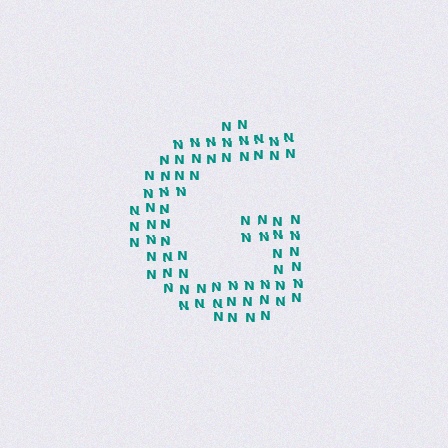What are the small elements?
The small elements are letter N's.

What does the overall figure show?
The overall figure shows the letter G.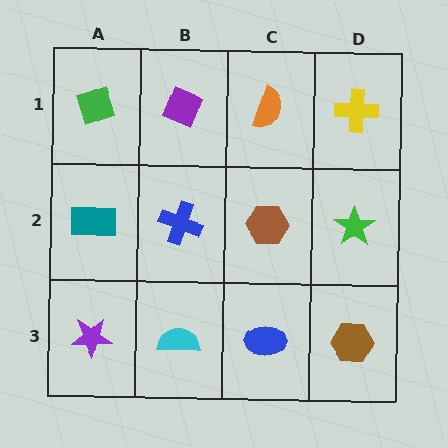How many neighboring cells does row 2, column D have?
3.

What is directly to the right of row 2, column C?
A green star.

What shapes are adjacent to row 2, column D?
A yellow cross (row 1, column D), a brown hexagon (row 3, column D), a brown hexagon (row 2, column C).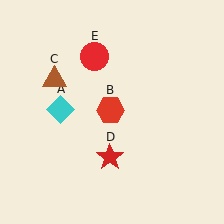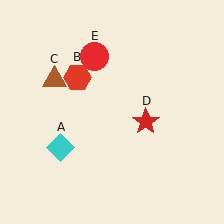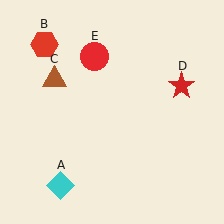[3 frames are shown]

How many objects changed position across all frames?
3 objects changed position: cyan diamond (object A), red hexagon (object B), red star (object D).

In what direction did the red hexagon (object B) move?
The red hexagon (object B) moved up and to the left.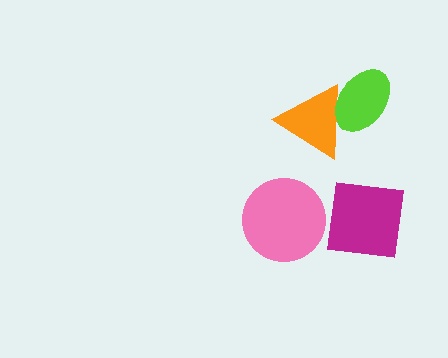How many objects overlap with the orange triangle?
1 object overlaps with the orange triangle.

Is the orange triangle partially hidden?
Yes, it is partially covered by another shape.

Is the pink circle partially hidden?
No, no other shape covers it.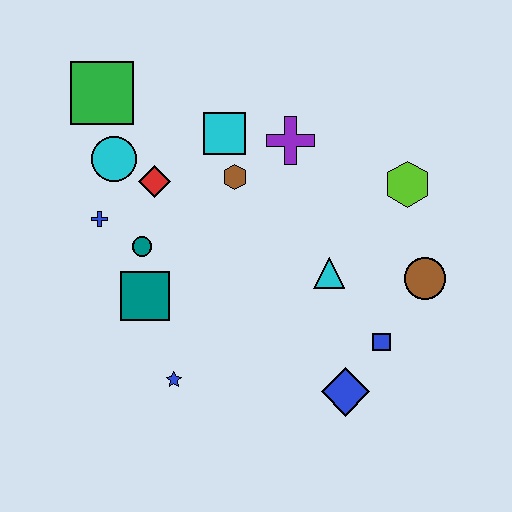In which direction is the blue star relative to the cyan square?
The blue star is below the cyan square.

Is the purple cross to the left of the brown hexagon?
No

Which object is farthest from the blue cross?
The brown circle is farthest from the blue cross.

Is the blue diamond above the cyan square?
No